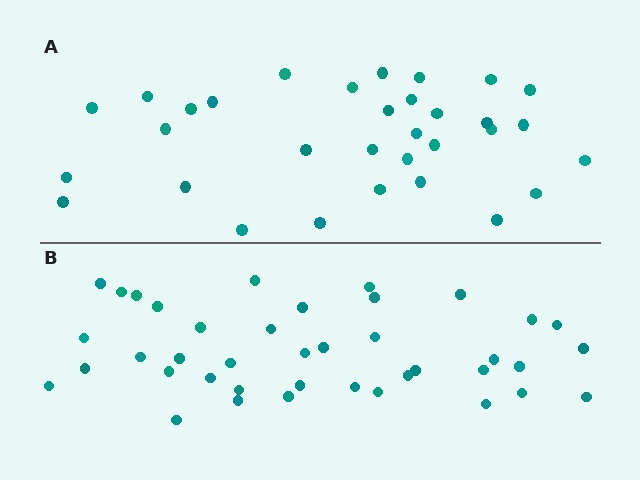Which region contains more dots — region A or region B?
Region B (the bottom region) has more dots.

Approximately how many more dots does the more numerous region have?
Region B has roughly 8 or so more dots than region A.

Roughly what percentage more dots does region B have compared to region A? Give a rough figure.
About 25% more.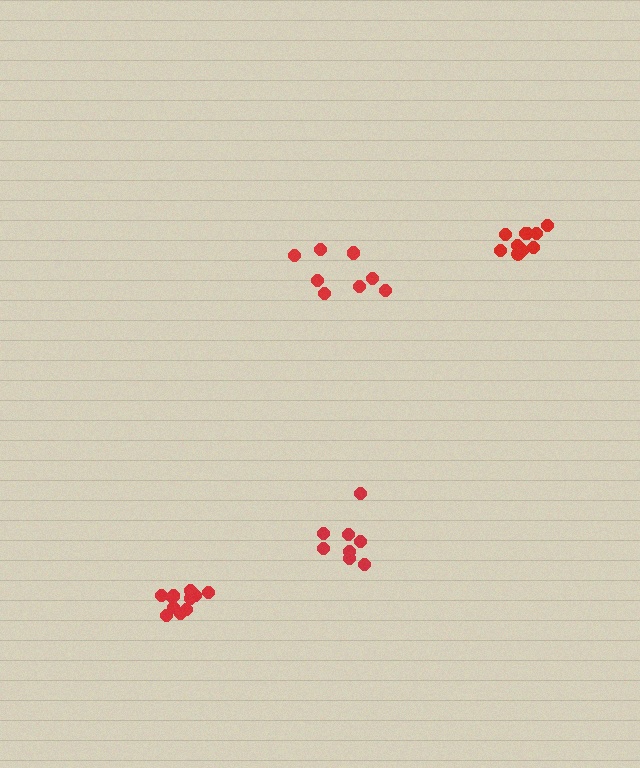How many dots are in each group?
Group 1: 12 dots, Group 2: 10 dots, Group 3: 8 dots, Group 4: 8 dots (38 total).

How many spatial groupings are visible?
There are 4 spatial groupings.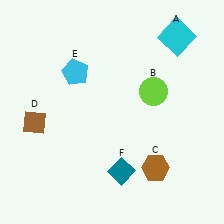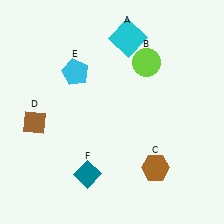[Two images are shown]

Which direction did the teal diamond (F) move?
The teal diamond (F) moved left.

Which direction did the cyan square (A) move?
The cyan square (A) moved left.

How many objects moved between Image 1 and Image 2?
3 objects moved between the two images.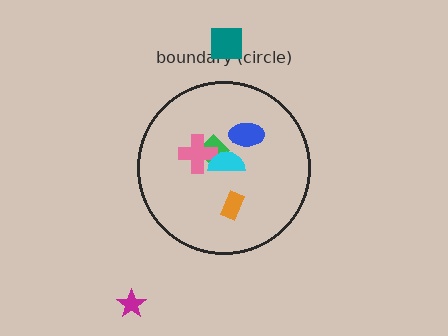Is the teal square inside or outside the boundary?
Outside.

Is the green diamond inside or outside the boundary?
Inside.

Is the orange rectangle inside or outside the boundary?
Inside.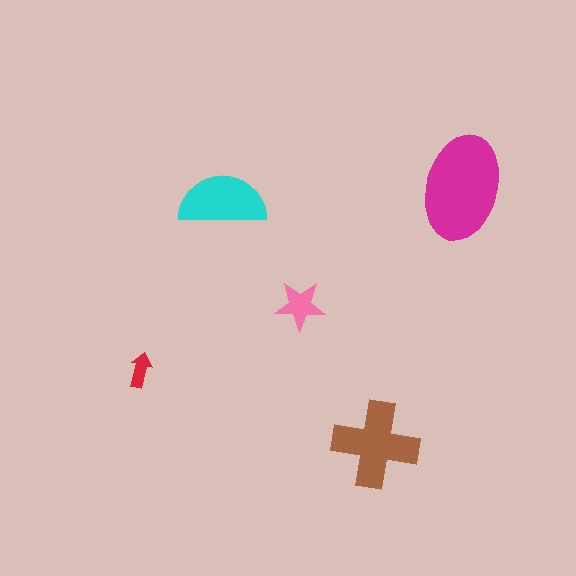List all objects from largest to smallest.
The magenta ellipse, the brown cross, the cyan semicircle, the pink star, the red arrow.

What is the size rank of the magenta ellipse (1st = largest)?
1st.